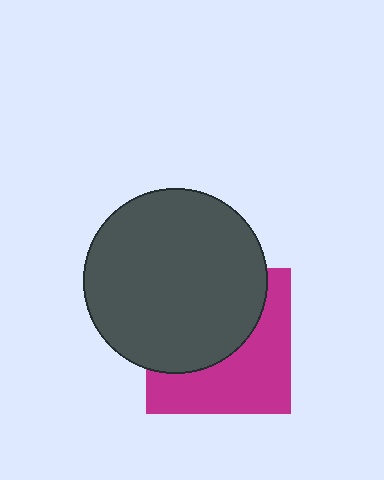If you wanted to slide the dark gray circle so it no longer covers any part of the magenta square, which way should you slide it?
Slide it up — that is the most direct way to separate the two shapes.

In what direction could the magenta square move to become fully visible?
The magenta square could move down. That would shift it out from behind the dark gray circle entirely.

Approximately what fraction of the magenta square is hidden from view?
Roughly 52% of the magenta square is hidden behind the dark gray circle.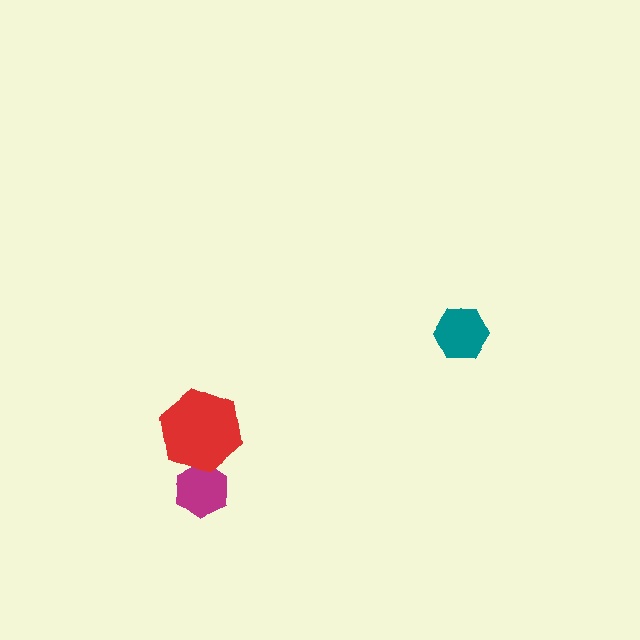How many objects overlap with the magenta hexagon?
1 object overlaps with the magenta hexagon.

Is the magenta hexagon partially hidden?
Yes, it is partially covered by another shape.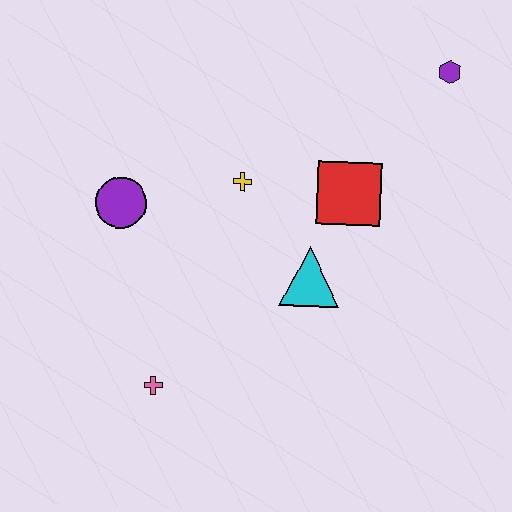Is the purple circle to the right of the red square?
No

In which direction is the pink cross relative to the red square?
The pink cross is below the red square.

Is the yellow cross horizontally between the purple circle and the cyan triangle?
Yes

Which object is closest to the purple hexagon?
The red square is closest to the purple hexagon.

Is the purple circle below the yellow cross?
Yes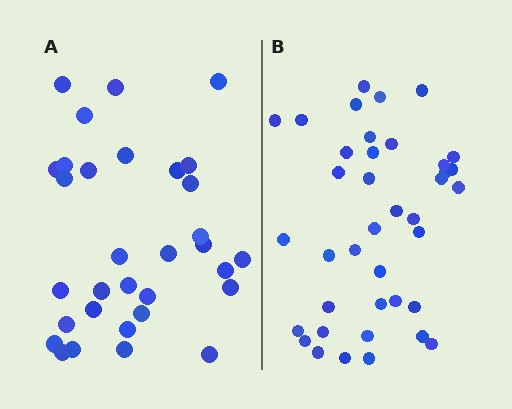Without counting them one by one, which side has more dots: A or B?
Region B (the right region) has more dots.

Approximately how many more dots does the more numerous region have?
Region B has roughly 8 or so more dots than region A.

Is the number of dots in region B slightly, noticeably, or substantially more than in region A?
Region B has only slightly more — the two regions are fairly close. The ratio is roughly 1.2 to 1.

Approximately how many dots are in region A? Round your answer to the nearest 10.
About 30 dots. (The exact count is 32, which rounds to 30.)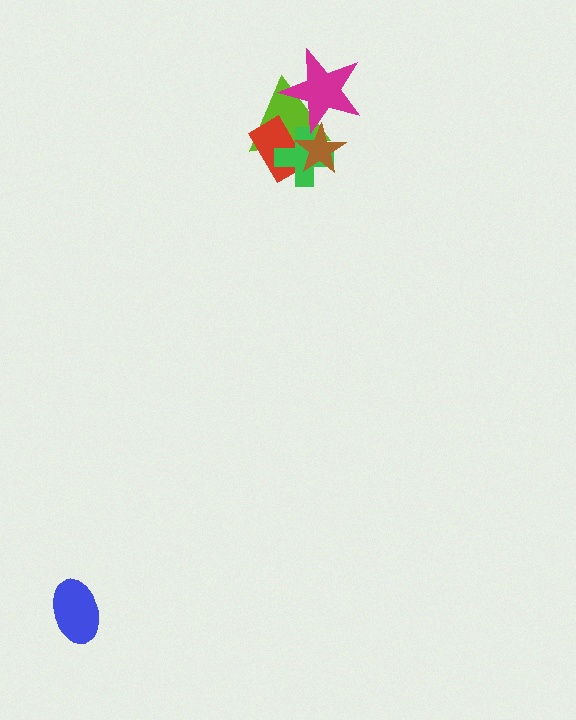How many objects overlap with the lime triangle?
4 objects overlap with the lime triangle.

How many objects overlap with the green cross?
3 objects overlap with the green cross.